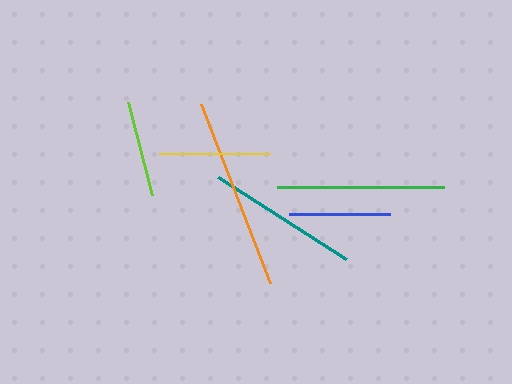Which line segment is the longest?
The orange line is the longest at approximately 192 pixels.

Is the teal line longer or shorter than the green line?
The green line is longer than the teal line.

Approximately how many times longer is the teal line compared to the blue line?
The teal line is approximately 1.5 times the length of the blue line.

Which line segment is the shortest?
The lime line is the shortest at approximately 95 pixels.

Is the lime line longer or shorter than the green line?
The green line is longer than the lime line.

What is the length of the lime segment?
The lime segment is approximately 95 pixels long.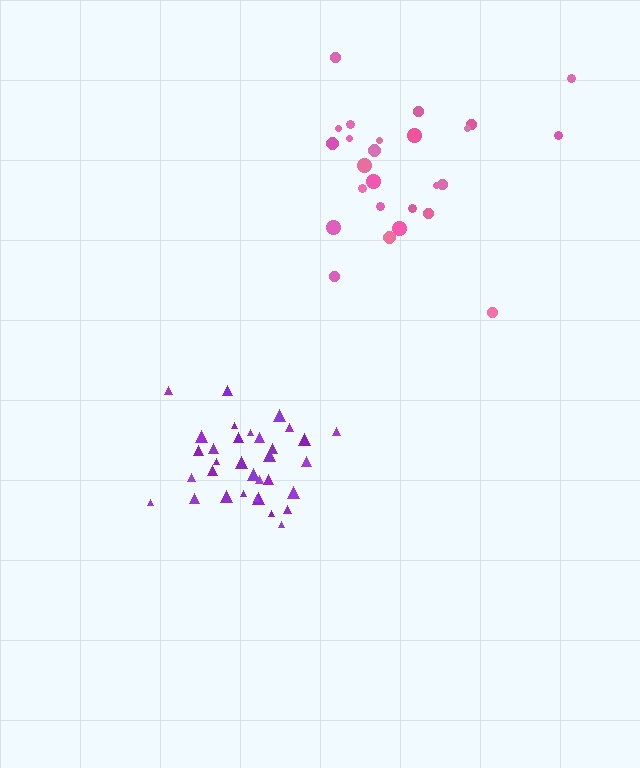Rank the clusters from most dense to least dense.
purple, pink.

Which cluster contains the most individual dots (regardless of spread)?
Purple (33).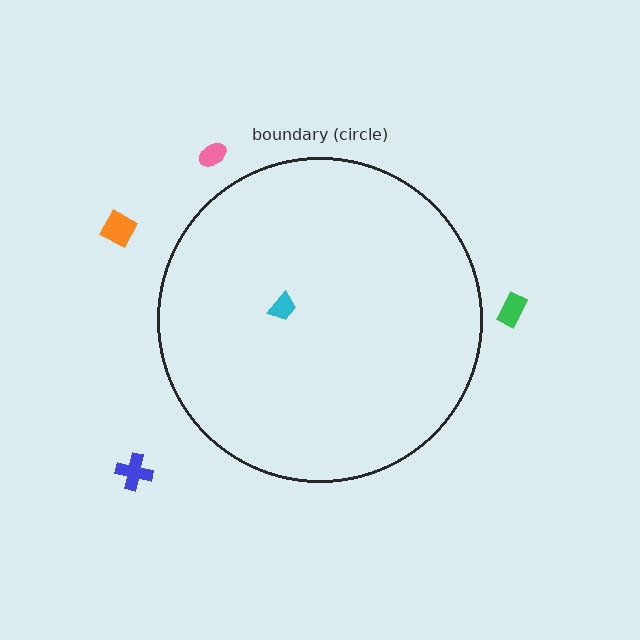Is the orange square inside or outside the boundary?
Outside.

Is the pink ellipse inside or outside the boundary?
Outside.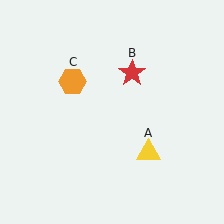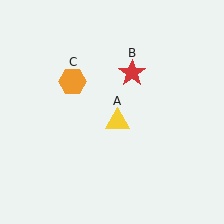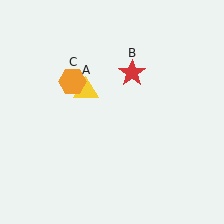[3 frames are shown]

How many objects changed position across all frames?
1 object changed position: yellow triangle (object A).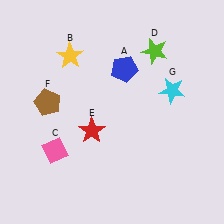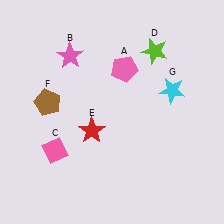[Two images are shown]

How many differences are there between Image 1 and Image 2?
There are 2 differences between the two images.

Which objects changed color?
A changed from blue to pink. B changed from yellow to pink.